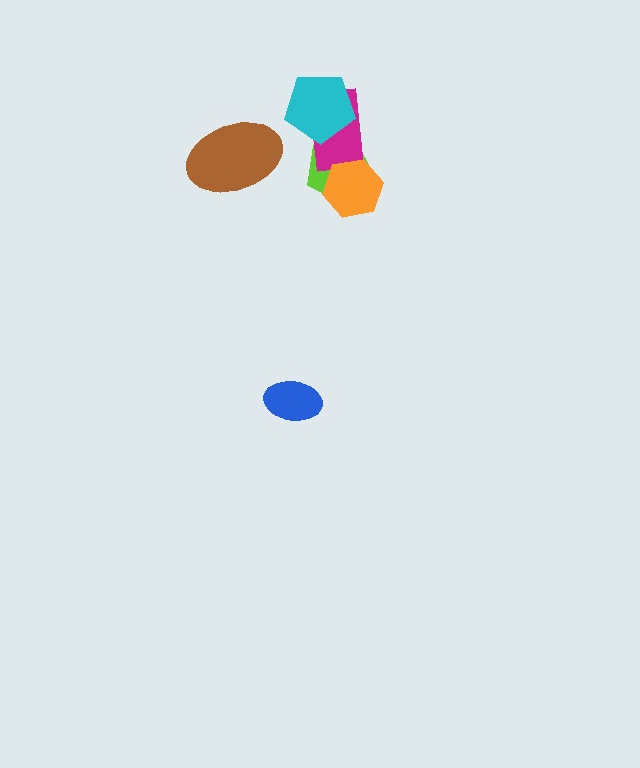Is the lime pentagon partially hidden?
Yes, it is partially covered by another shape.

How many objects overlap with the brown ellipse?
0 objects overlap with the brown ellipse.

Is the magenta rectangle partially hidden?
Yes, it is partially covered by another shape.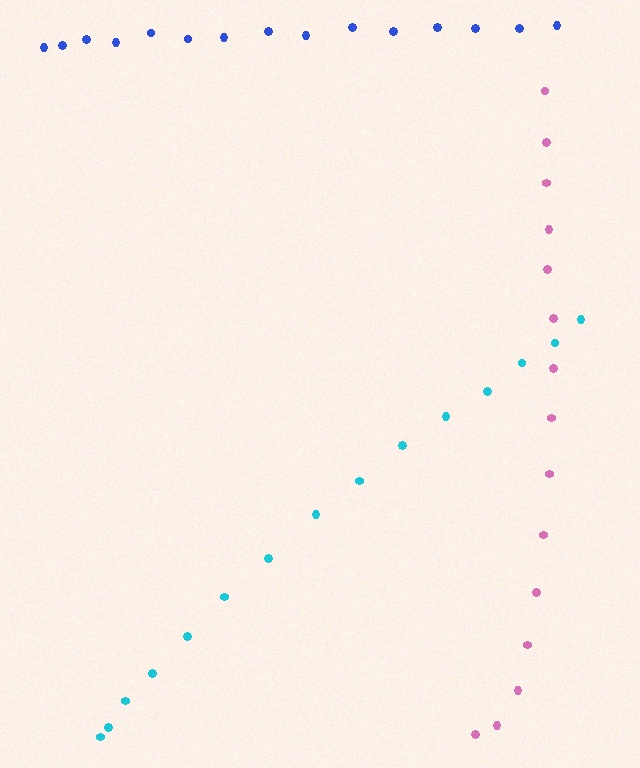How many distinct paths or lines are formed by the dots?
There are 3 distinct paths.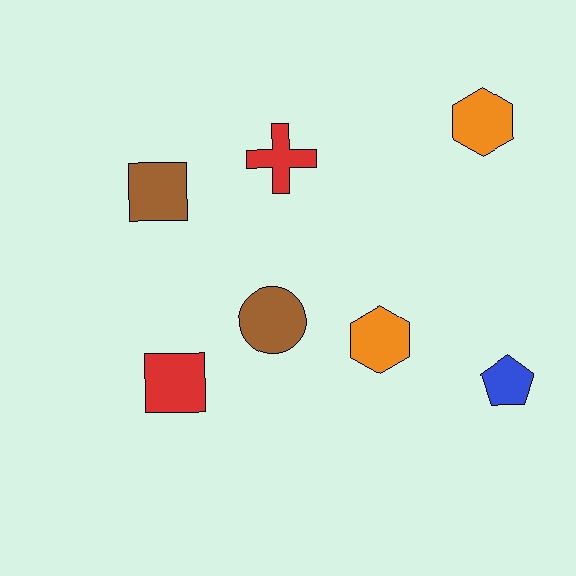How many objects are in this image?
There are 7 objects.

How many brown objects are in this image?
There are 2 brown objects.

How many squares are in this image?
There are 2 squares.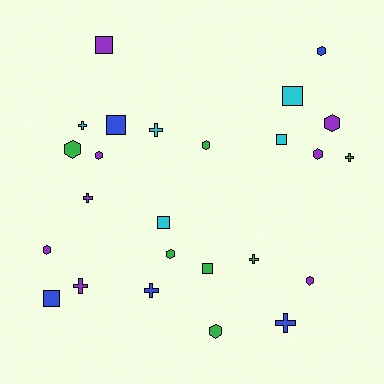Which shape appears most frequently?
Hexagon, with 10 objects.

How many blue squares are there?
There are 2 blue squares.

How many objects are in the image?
There are 25 objects.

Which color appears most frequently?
Purple, with 8 objects.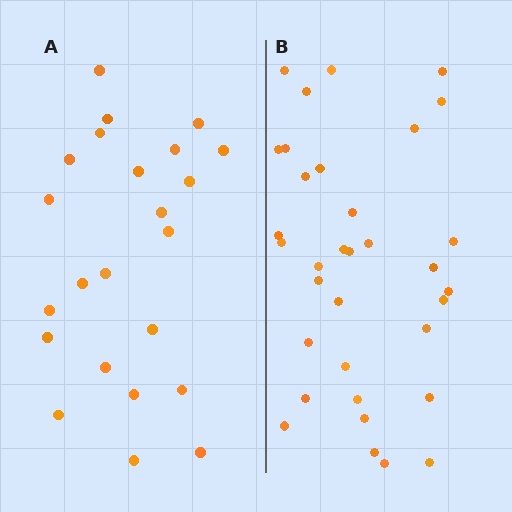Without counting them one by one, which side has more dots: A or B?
Region B (the right region) has more dots.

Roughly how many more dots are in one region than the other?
Region B has roughly 12 or so more dots than region A.